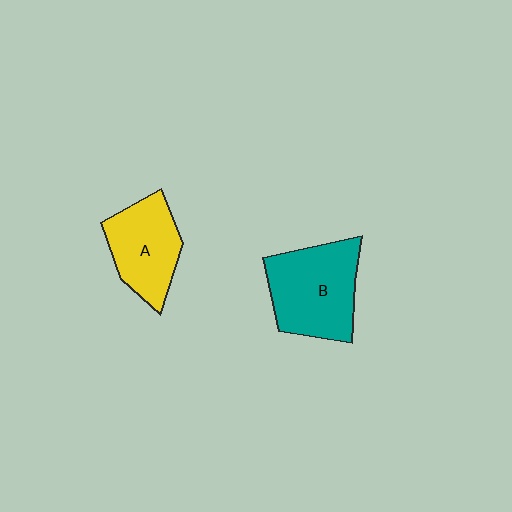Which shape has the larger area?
Shape B (teal).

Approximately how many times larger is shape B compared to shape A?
Approximately 1.3 times.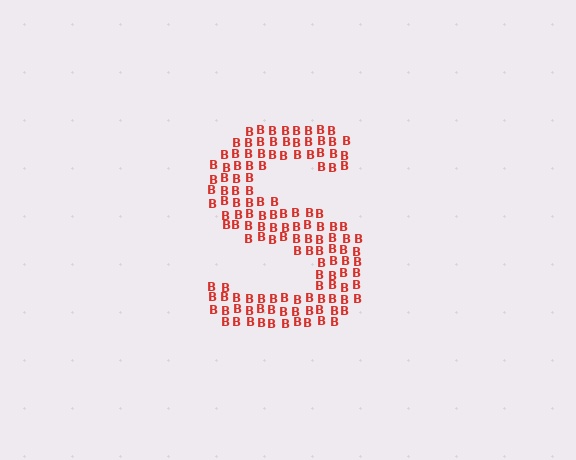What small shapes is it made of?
It is made of small letter B's.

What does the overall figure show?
The overall figure shows the letter S.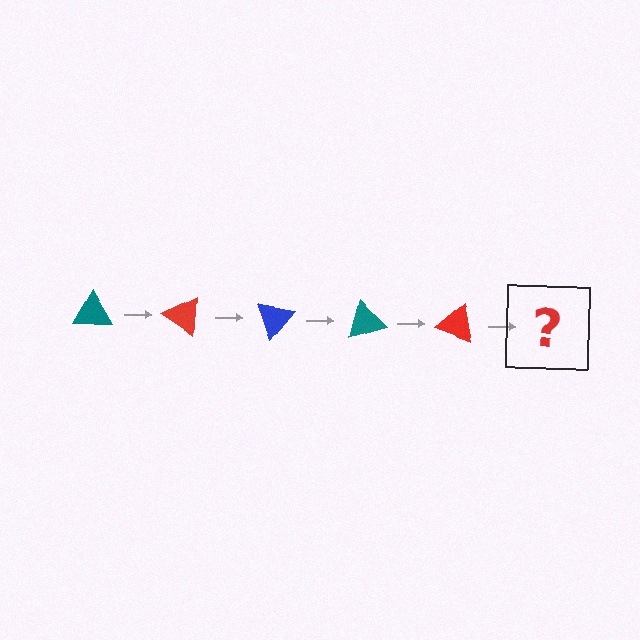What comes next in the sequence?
The next element should be a blue triangle, rotated 175 degrees from the start.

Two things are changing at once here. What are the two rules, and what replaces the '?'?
The two rules are that it rotates 35 degrees each step and the color cycles through teal, red, and blue. The '?' should be a blue triangle, rotated 175 degrees from the start.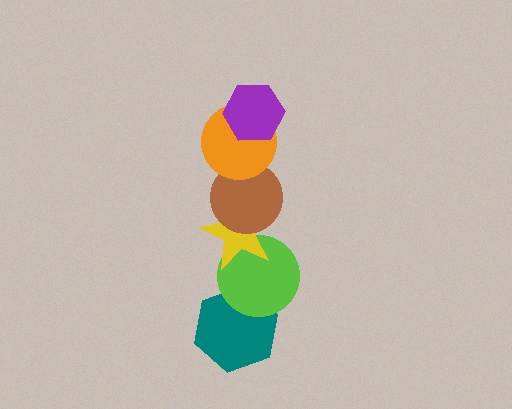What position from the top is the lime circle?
The lime circle is 5th from the top.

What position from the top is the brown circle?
The brown circle is 3rd from the top.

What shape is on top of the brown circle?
The orange circle is on top of the brown circle.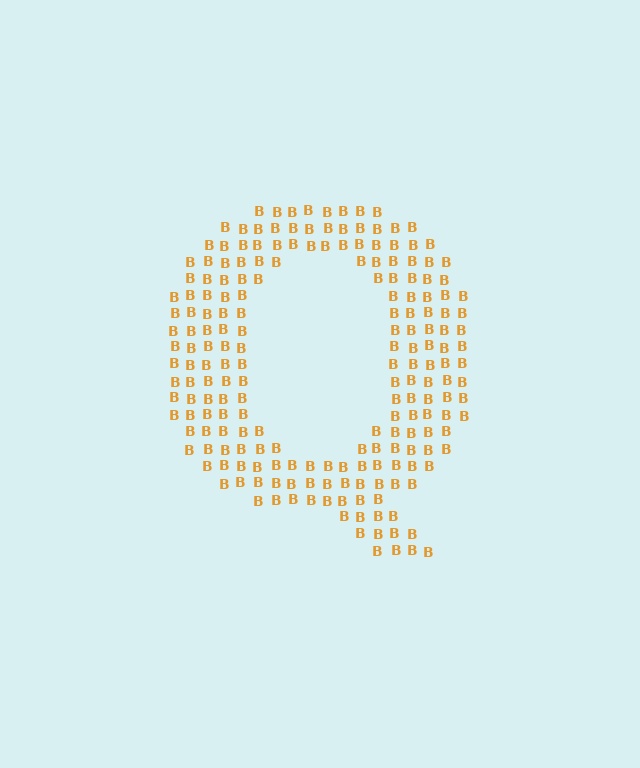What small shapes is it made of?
It is made of small letter B's.